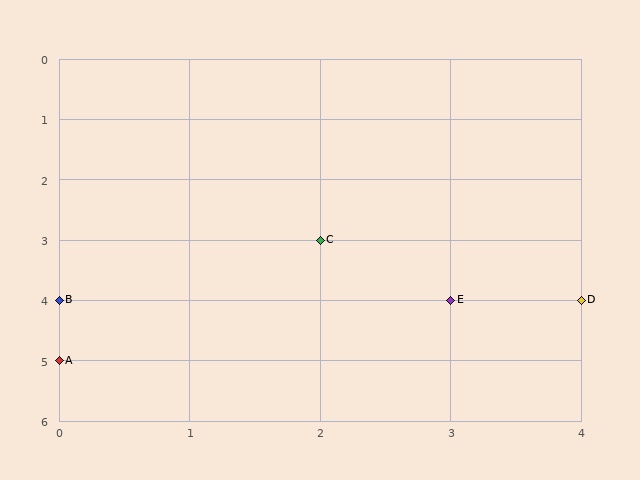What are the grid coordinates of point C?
Point C is at grid coordinates (2, 3).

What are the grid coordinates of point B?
Point B is at grid coordinates (0, 4).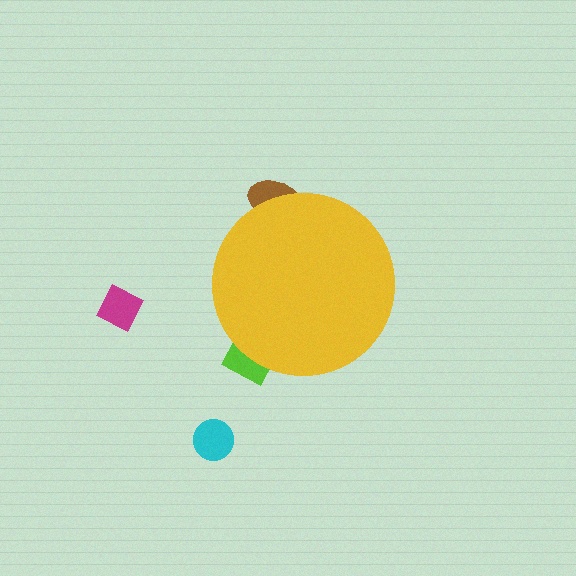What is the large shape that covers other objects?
A yellow circle.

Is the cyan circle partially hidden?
No, the cyan circle is fully visible.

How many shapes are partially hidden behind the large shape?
2 shapes are partially hidden.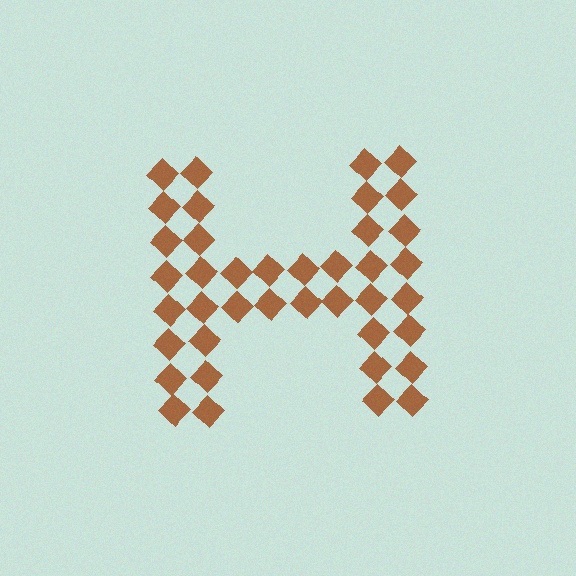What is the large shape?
The large shape is the letter H.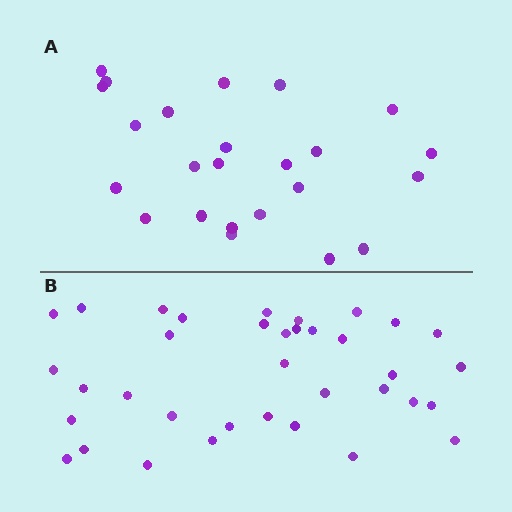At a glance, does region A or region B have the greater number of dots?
Region B (the bottom region) has more dots.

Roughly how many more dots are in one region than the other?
Region B has roughly 12 or so more dots than region A.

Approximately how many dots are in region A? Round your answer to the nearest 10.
About 20 dots. (The exact count is 24, which rounds to 20.)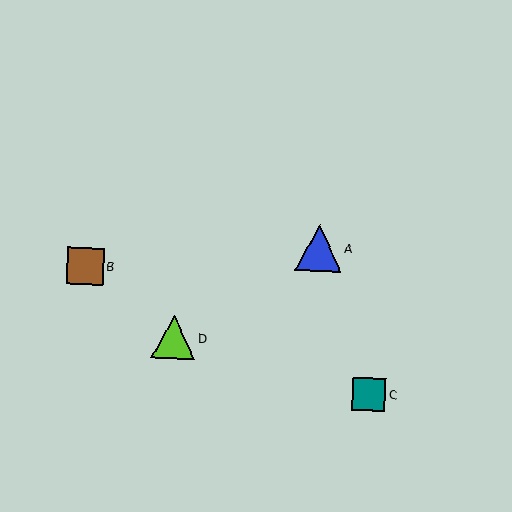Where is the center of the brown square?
The center of the brown square is at (85, 266).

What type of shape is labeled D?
Shape D is a lime triangle.